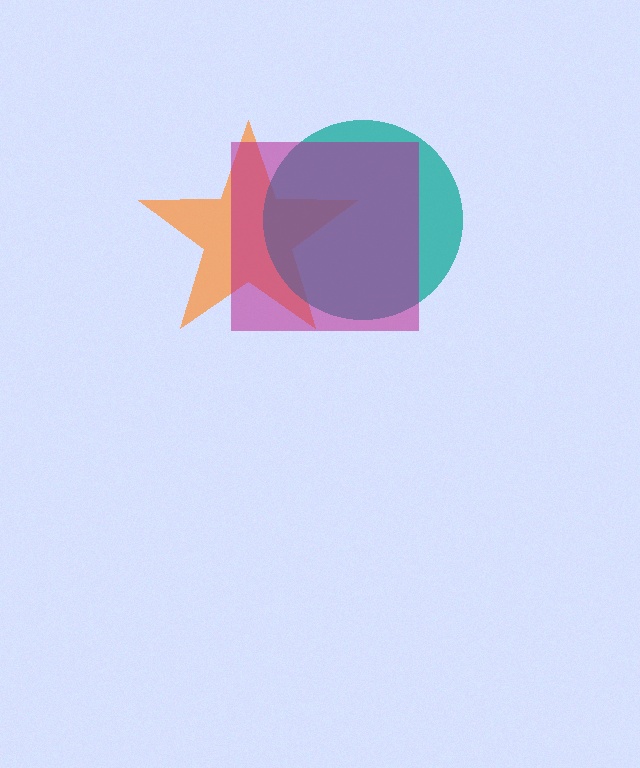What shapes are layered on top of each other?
The layered shapes are: an orange star, a teal circle, a magenta square.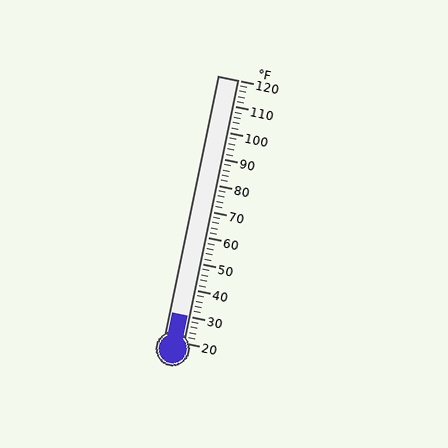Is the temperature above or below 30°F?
The temperature is at 30°F.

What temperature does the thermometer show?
The thermometer shows approximately 30°F.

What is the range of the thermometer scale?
The thermometer scale ranges from 20°F to 120°F.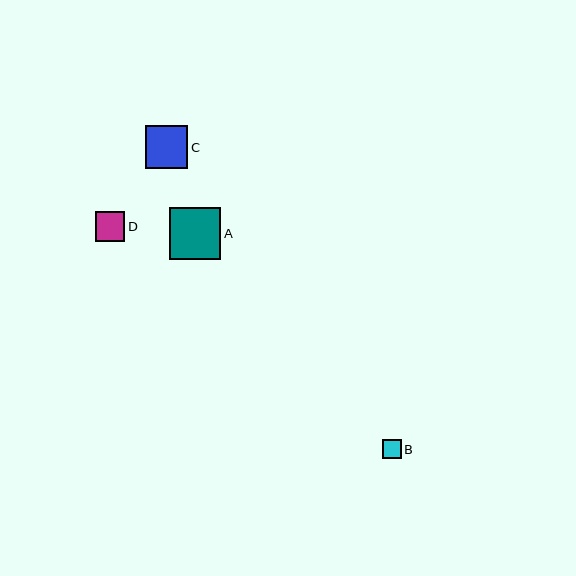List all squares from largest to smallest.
From largest to smallest: A, C, D, B.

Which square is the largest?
Square A is the largest with a size of approximately 51 pixels.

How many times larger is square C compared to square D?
Square C is approximately 1.4 times the size of square D.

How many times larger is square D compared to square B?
Square D is approximately 1.6 times the size of square B.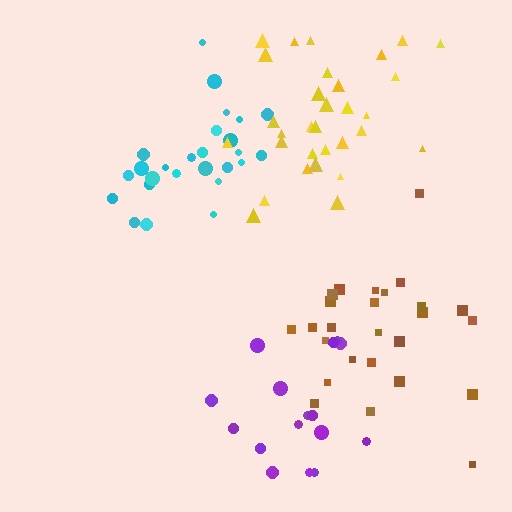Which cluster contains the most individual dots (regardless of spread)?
Yellow (31).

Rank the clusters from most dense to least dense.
yellow, cyan, brown, purple.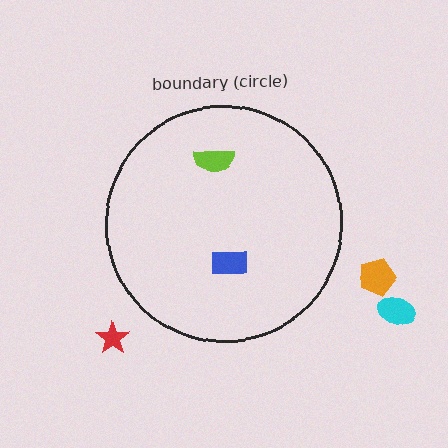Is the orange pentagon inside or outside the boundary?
Outside.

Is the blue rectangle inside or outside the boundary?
Inside.